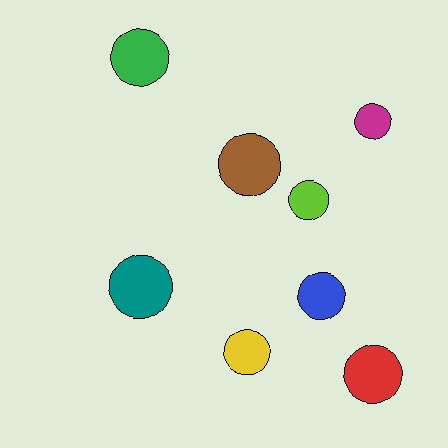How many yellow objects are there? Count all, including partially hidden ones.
There is 1 yellow object.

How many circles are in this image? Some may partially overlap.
There are 8 circles.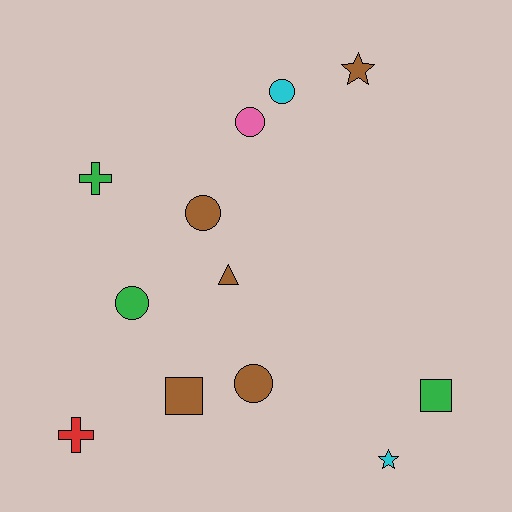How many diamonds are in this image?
There are no diamonds.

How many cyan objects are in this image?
There are 2 cyan objects.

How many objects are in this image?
There are 12 objects.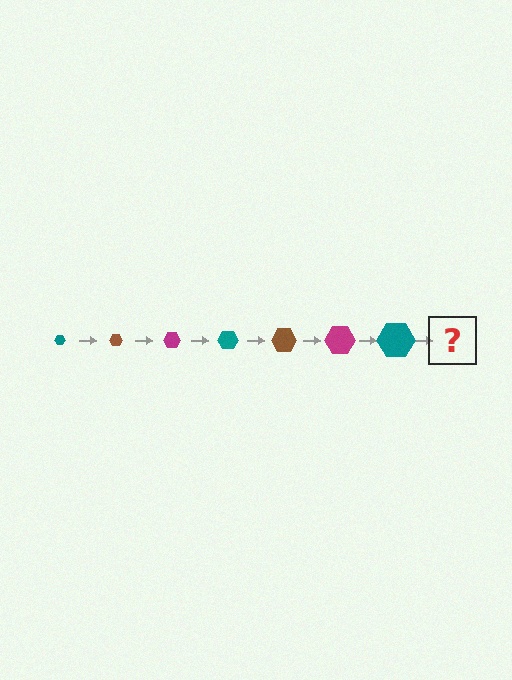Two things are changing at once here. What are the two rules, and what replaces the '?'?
The two rules are that the hexagon grows larger each step and the color cycles through teal, brown, and magenta. The '?' should be a brown hexagon, larger than the previous one.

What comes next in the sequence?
The next element should be a brown hexagon, larger than the previous one.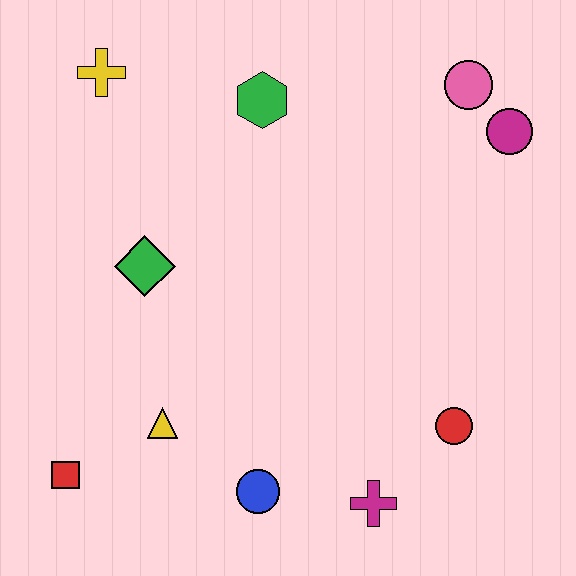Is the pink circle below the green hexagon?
No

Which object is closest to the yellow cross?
The green hexagon is closest to the yellow cross.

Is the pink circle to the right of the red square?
Yes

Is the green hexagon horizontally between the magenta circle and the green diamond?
Yes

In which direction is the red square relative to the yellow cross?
The red square is below the yellow cross.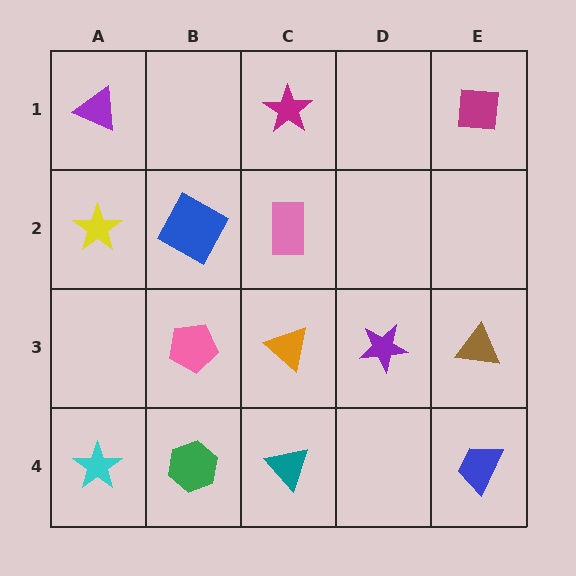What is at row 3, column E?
A brown triangle.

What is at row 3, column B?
A pink pentagon.